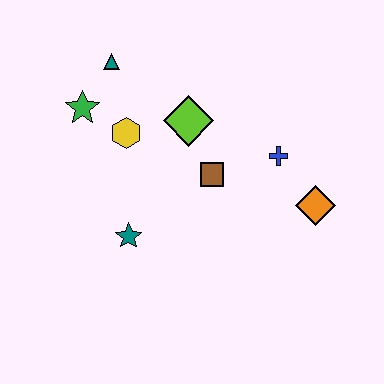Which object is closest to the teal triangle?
The green star is closest to the teal triangle.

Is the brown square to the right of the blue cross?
No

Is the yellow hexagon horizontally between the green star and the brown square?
Yes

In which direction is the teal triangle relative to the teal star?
The teal triangle is above the teal star.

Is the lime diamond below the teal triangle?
Yes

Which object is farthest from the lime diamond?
The orange diamond is farthest from the lime diamond.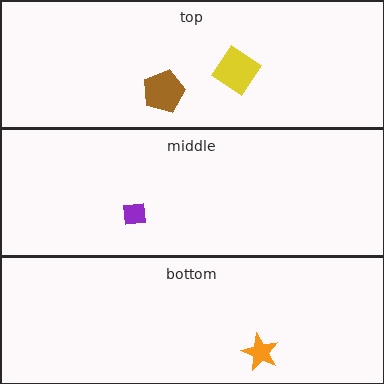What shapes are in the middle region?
The purple square.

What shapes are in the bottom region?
The orange star.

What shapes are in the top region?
The brown pentagon, the yellow diamond.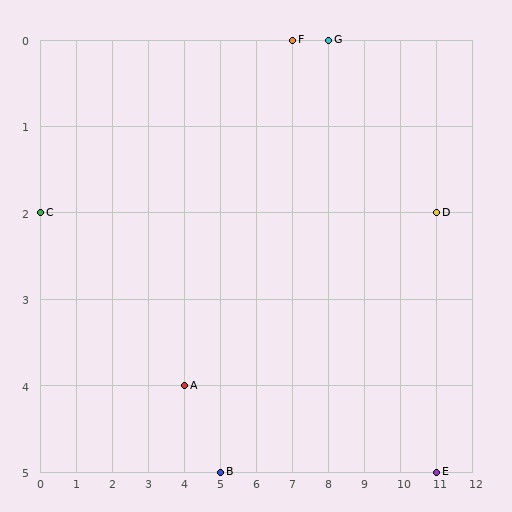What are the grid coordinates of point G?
Point G is at grid coordinates (8, 0).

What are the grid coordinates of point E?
Point E is at grid coordinates (11, 5).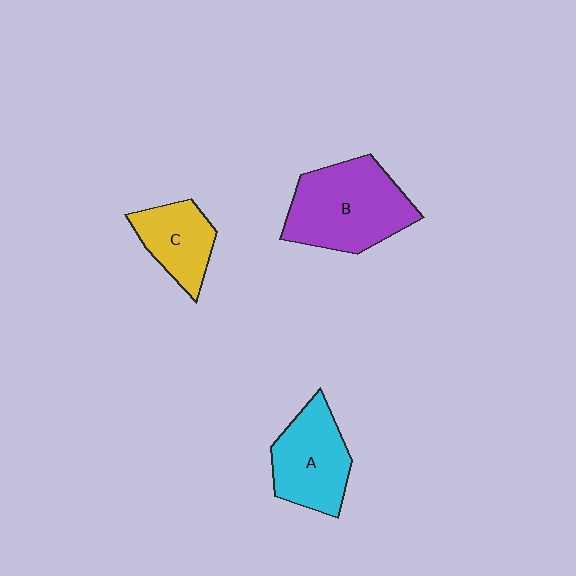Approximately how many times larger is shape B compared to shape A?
Approximately 1.4 times.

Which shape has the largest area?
Shape B (purple).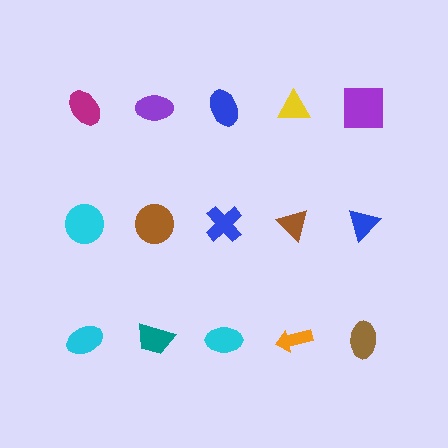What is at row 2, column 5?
A blue triangle.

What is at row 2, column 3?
A blue cross.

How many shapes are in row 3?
5 shapes.